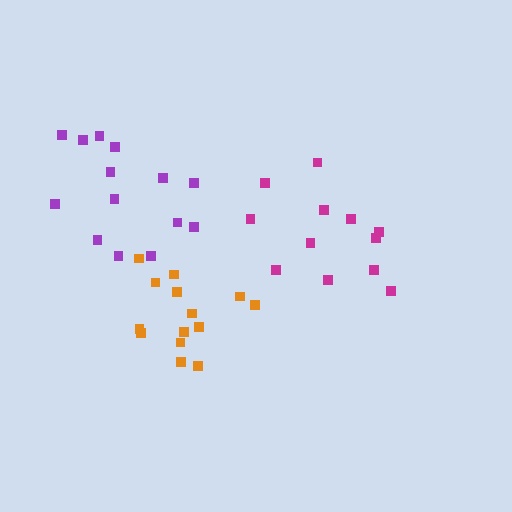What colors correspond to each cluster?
The clusters are colored: orange, magenta, purple.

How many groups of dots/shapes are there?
There are 3 groups.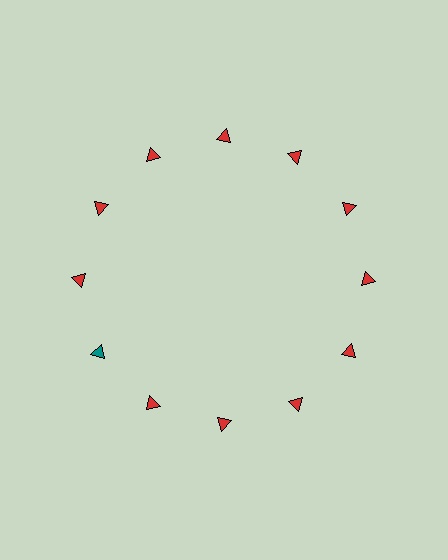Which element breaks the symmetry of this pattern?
The teal triangle at roughly the 8 o'clock position breaks the symmetry. All other shapes are red triangles.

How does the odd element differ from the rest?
It has a different color: teal instead of red.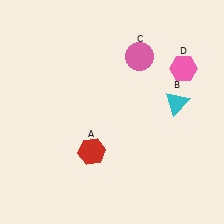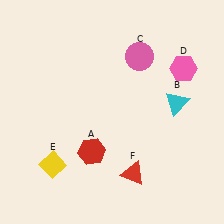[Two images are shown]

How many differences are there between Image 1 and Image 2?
There are 2 differences between the two images.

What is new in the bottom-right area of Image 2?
A red triangle (F) was added in the bottom-right area of Image 2.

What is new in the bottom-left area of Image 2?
A yellow diamond (E) was added in the bottom-left area of Image 2.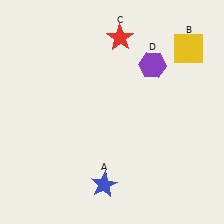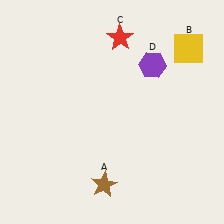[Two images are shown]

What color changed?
The star (A) changed from blue in Image 1 to brown in Image 2.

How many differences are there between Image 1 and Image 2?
There is 1 difference between the two images.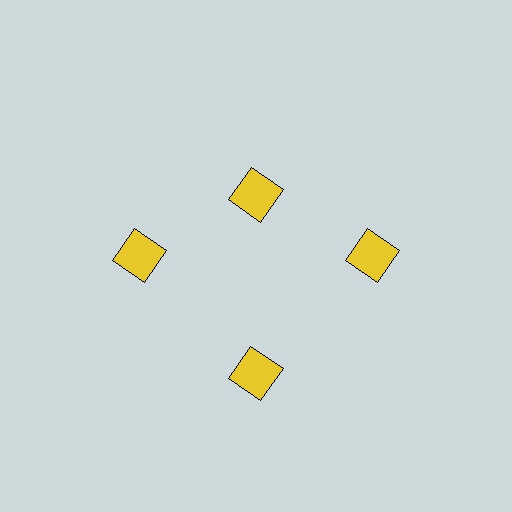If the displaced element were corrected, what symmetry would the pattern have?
It would have 4-fold rotational symmetry — the pattern would map onto itself every 90 degrees.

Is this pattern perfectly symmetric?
No. The 4 yellow squares are arranged in a ring, but one element near the 12 o'clock position is pulled inward toward the center, breaking the 4-fold rotational symmetry.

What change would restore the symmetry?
The symmetry would be restored by moving it outward, back onto the ring so that all 4 squares sit at equal angles and equal distance from the center.